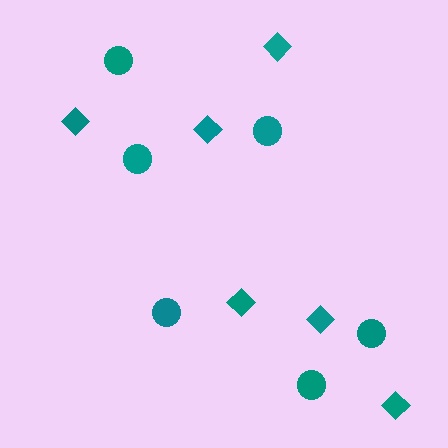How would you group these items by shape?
There are 2 groups: one group of diamonds (6) and one group of circles (6).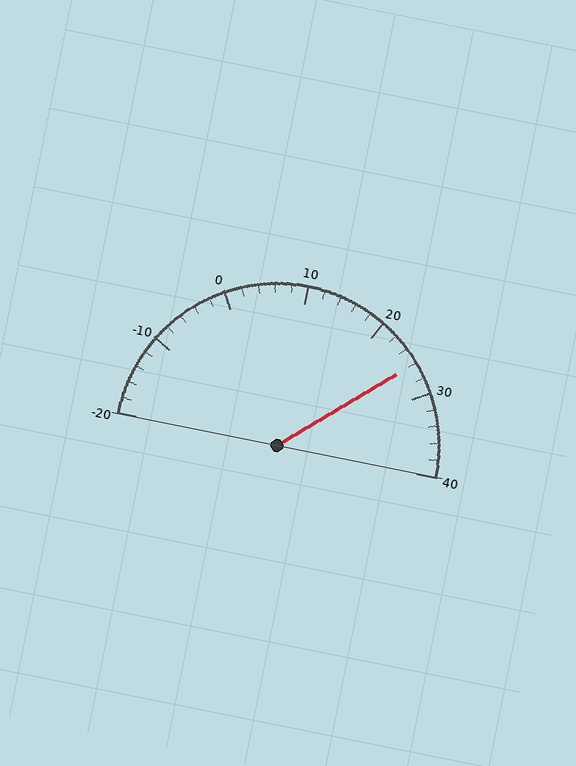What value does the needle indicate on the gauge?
The needle indicates approximately 26.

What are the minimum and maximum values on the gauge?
The gauge ranges from -20 to 40.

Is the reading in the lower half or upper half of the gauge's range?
The reading is in the upper half of the range (-20 to 40).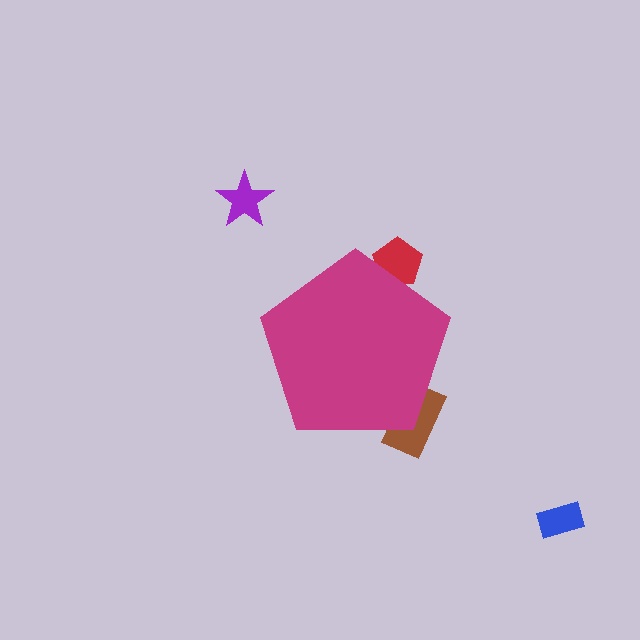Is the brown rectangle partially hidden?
Yes, the brown rectangle is partially hidden behind the magenta pentagon.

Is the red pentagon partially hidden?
Yes, the red pentagon is partially hidden behind the magenta pentagon.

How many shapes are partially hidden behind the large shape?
2 shapes are partially hidden.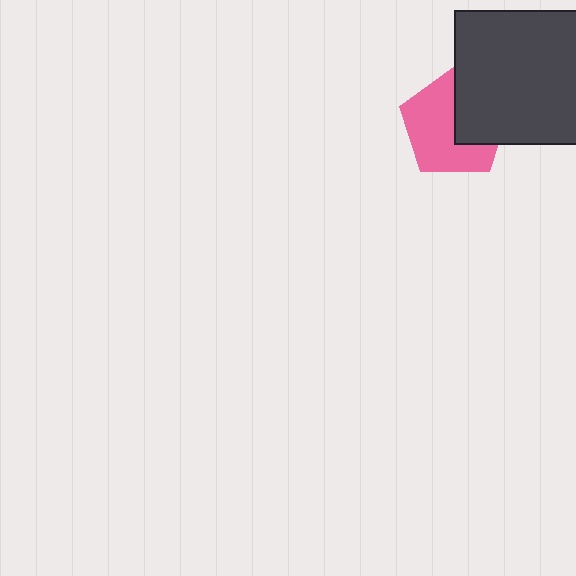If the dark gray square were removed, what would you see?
You would see the complete pink pentagon.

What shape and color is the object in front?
The object in front is a dark gray square.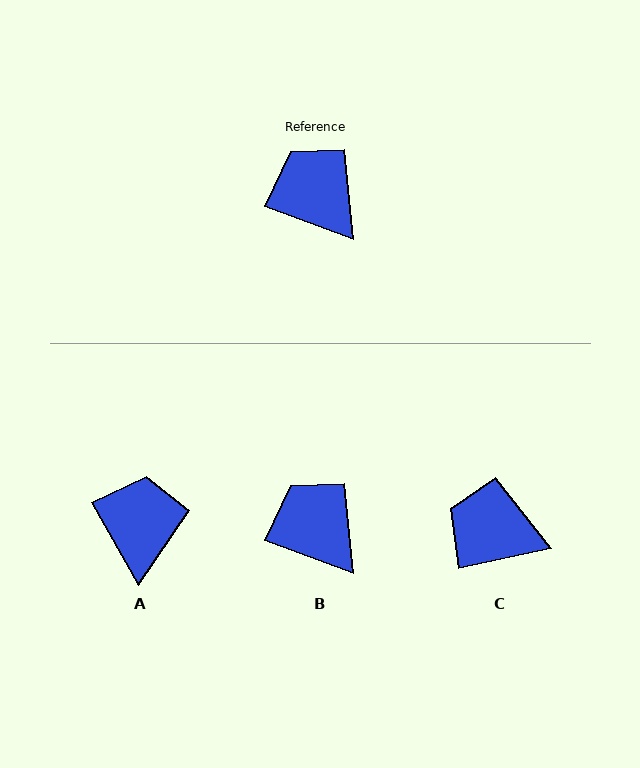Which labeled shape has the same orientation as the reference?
B.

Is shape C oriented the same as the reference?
No, it is off by about 32 degrees.